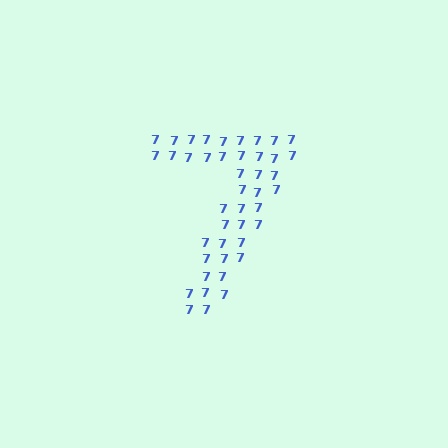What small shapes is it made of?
It is made of small digit 7's.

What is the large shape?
The large shape is the digit 7.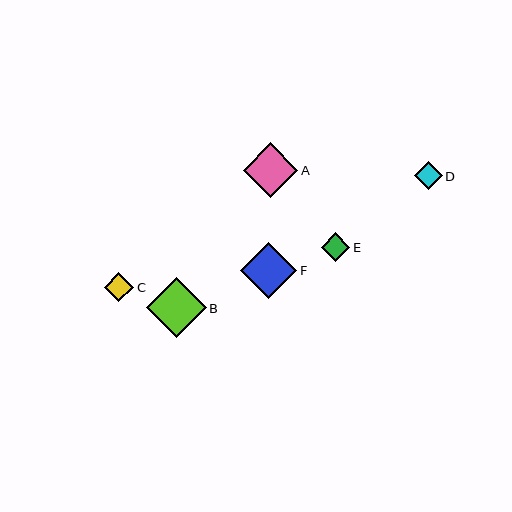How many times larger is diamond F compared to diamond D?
Diamond F is approximately 2.0 times the size of diamond D.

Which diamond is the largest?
Diamond B is the largest with a size of approximately 60 pixels.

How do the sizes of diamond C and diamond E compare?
Diamond C and diamond E are approximately the same size.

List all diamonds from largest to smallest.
From largest to smallest: B, F, A, C, E, D.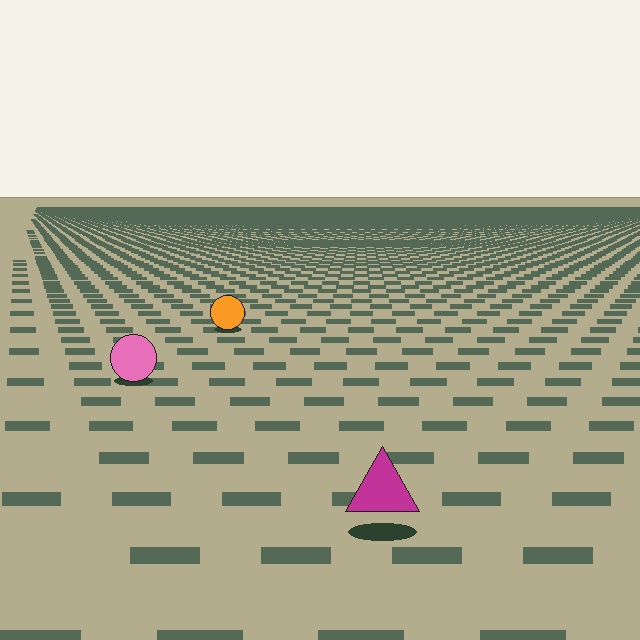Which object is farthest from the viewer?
The orange circle is farthest from the viewer. It appears smaller and the ground texture around it is denser.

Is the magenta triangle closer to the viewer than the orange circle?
Yes. The magenta triangle is closer — you can tell from the texture gradient: the ground texture is coarser near it.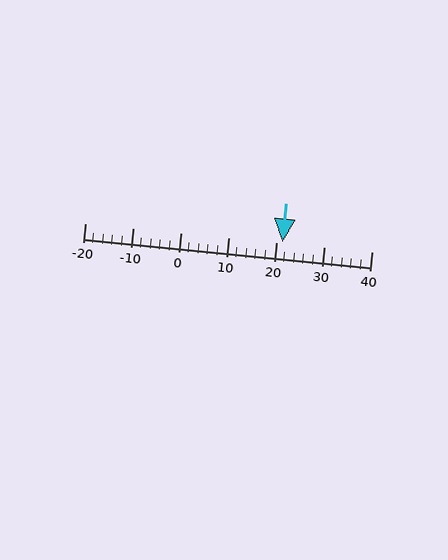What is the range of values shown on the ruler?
The ruler shows values from -20 to 40.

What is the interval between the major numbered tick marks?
The major tick marks are spaced 10 units apart.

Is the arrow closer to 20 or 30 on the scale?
The arrow is closer to 20.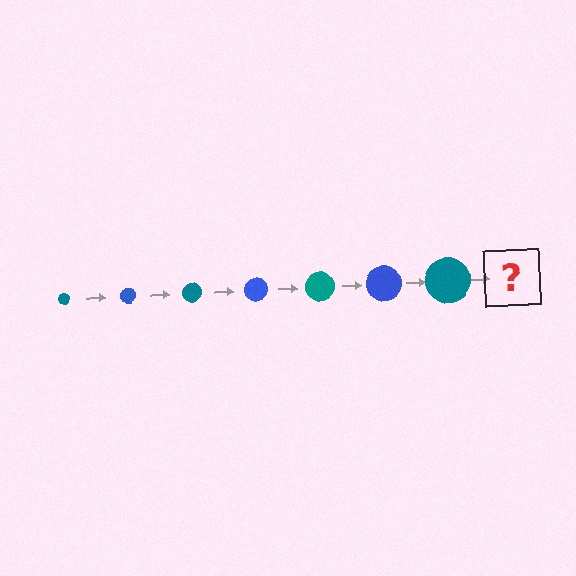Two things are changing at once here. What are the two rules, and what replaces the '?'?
The two rules are that the circle grows larger each step and the color cycles through teal and blue. The '?' should be a blue circle, larger than the previous one.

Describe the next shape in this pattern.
It should be a blue circle, larger than the previous one.